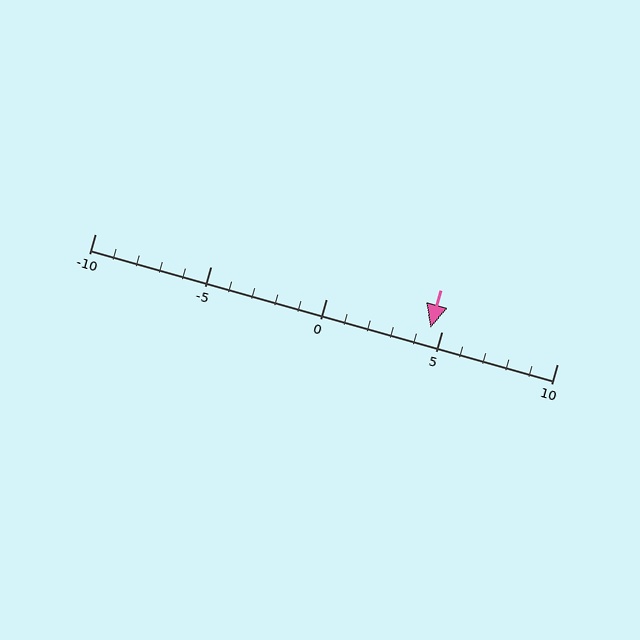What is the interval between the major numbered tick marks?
The major tick marks are spaced 5 units apart.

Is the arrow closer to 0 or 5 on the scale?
The arrow is closer to 5.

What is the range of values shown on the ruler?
The ruler shows values from -10 to 10.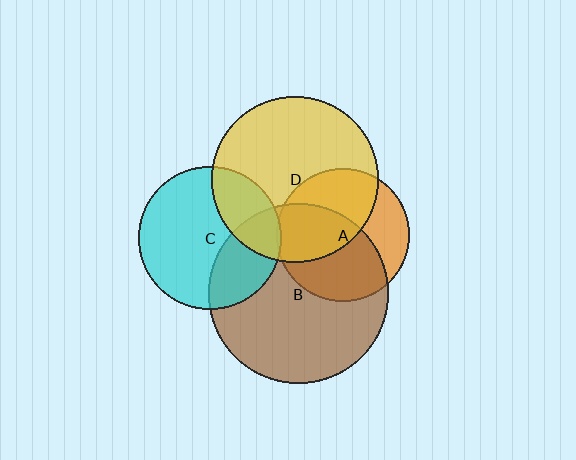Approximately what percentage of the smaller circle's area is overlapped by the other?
Approximately 50%.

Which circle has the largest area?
Circle B (brown).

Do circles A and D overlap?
Yes.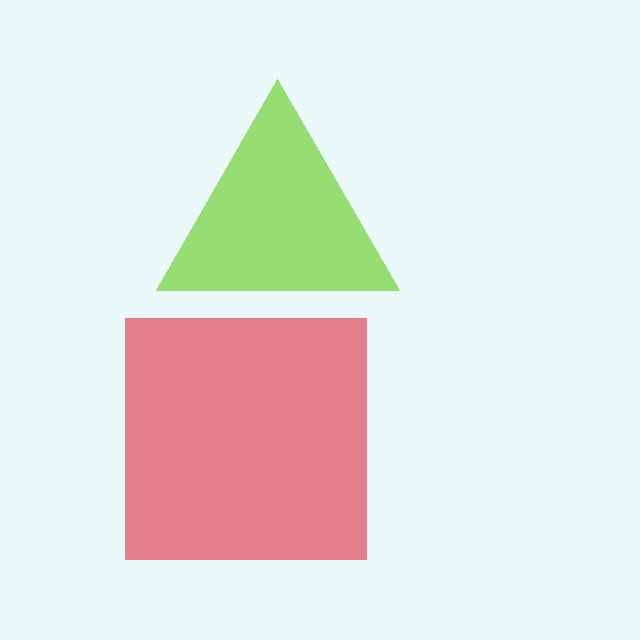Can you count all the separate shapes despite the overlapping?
Yes, there are 2 separate shapes.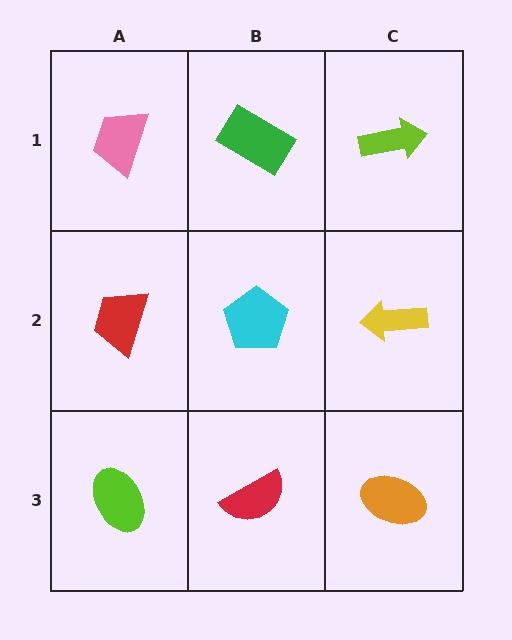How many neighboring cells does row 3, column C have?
2.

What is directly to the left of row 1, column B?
A pink trapezoid.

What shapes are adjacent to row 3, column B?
A cyan pentagon (row 2, column B), a lime ellipse (row 3, column A), an orange ellipse (row 3, column C).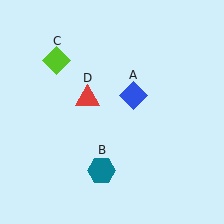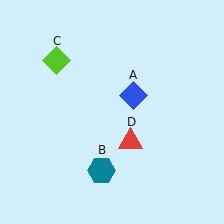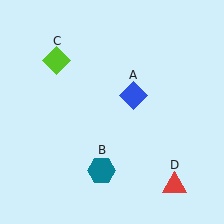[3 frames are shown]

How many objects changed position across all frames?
1 object changed position: red triangle (object D).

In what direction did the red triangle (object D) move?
The red triangle (object D) moved down and to the right.